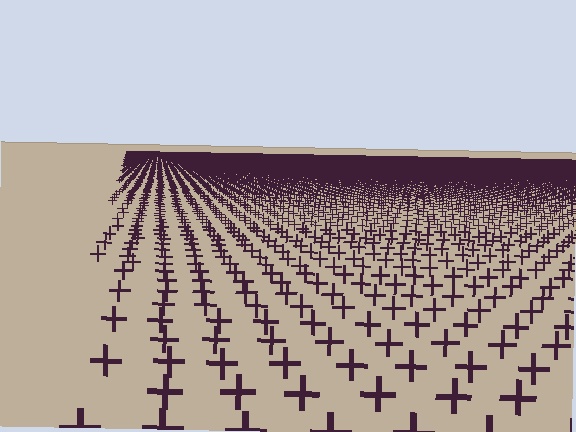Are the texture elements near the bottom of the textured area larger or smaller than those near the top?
Larger. Near the bottom, elements are closer to the viewer and appear at a bigger on-screen size.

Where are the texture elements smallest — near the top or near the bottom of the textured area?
Near the top.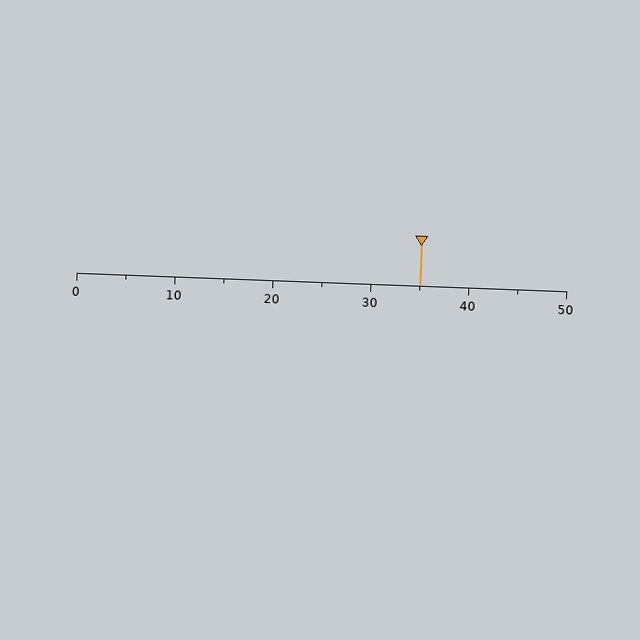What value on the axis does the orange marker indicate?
The marker indicates approximately 35.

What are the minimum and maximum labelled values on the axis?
The axis runs from 0 to 50.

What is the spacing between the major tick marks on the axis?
The major ticks are spaced 10 apart.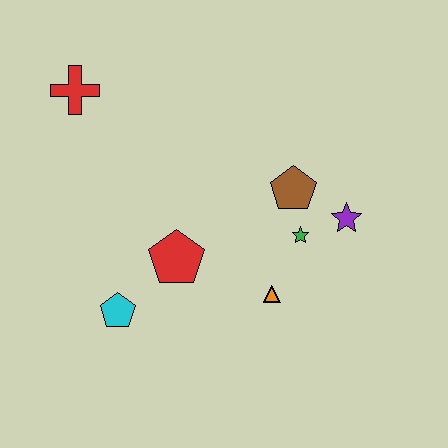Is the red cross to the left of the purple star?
Yes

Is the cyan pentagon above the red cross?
No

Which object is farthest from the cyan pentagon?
The purple star is farthest from the cyan pentagon.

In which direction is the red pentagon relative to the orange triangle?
The red pentagon is to the left of the orange triangle.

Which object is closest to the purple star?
The green star is closest to the purple star.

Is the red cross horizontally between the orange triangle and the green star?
No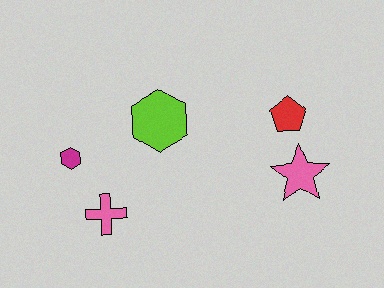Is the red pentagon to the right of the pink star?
No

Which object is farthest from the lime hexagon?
The pink star is farthest from the lime hexagon.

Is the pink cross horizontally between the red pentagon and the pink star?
No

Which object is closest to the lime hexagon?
The magenta hexagon is closest to the lime hexagon.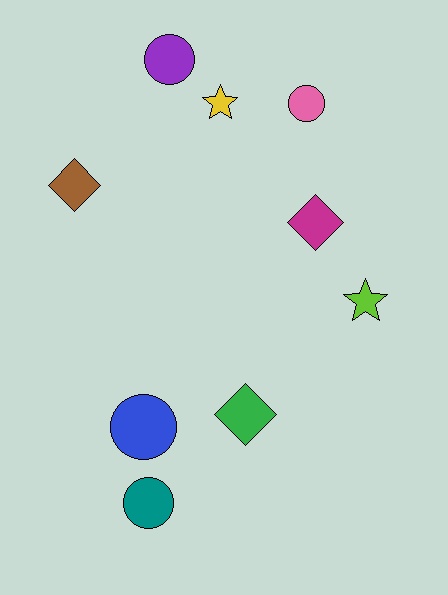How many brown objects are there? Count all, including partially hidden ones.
There is 1 brown object.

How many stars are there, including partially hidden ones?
There are 2 stars.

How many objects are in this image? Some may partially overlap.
There are 9 objects.